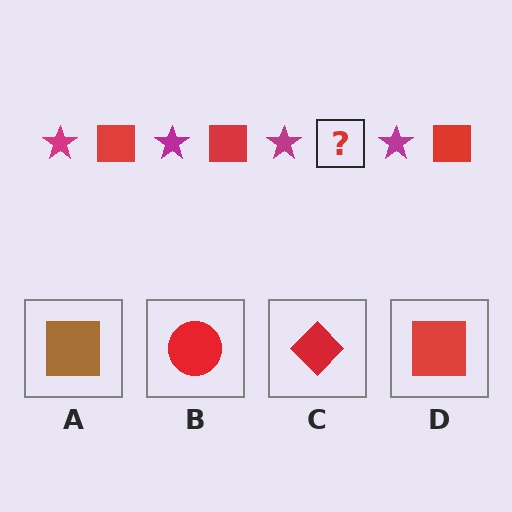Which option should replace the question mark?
Option D.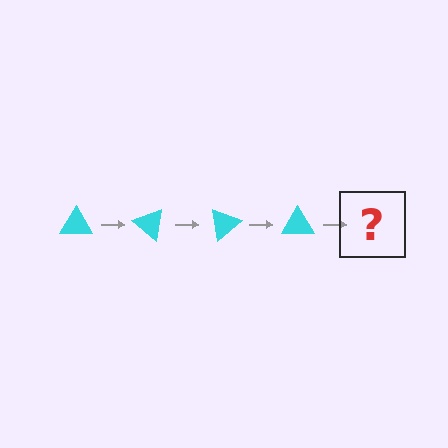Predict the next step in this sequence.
The next step is a cyan triangle rotated 160 degrees.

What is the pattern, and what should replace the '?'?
The pattern is that the triangle rotates 40 degrees each step. The '?' should be a cyan triangle rotated 160 degrees.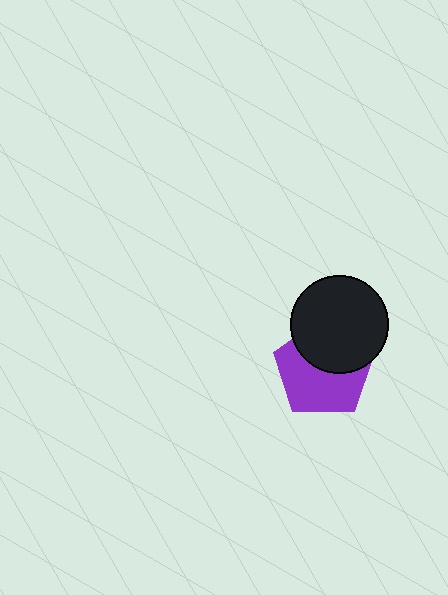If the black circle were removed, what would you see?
You would see the complete purple pentagon.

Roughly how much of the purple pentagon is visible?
About half of it is visible (roughly 57%).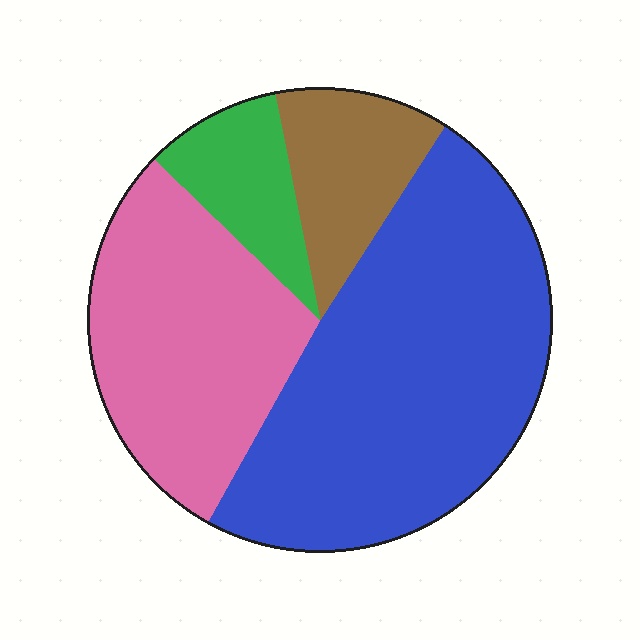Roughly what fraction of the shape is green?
Green covers roughly 10% of the shape.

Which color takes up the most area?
Blue, at roughly 50%.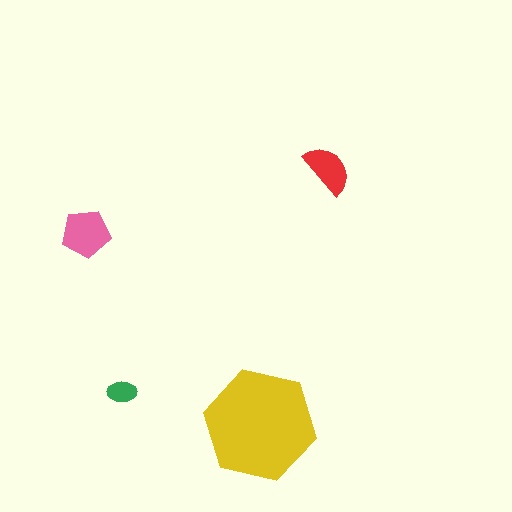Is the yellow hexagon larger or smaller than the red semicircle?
Larger.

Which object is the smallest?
The green ellipse.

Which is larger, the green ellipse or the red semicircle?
The red semicircle.